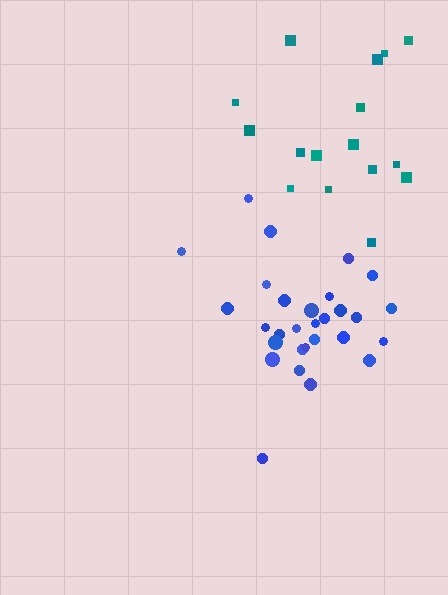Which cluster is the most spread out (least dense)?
Teal.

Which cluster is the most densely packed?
Blue.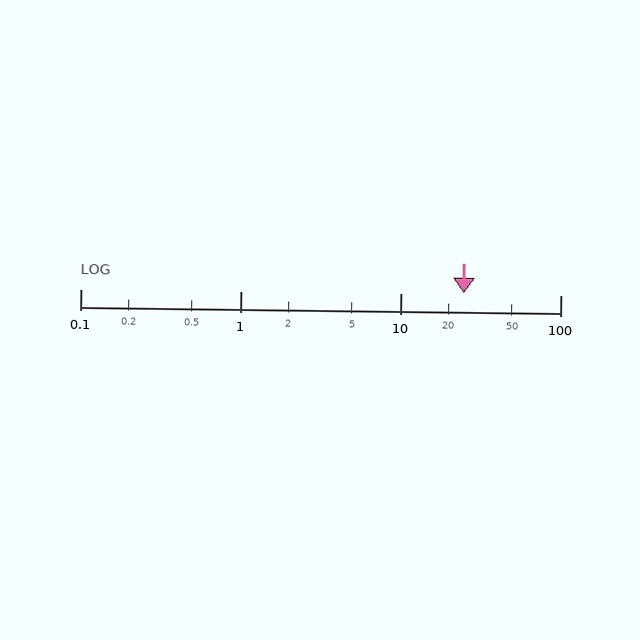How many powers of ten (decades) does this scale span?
The scale spans 3 decades, from 0.1 to 100.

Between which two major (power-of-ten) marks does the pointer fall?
The pointer is between 10 and 100.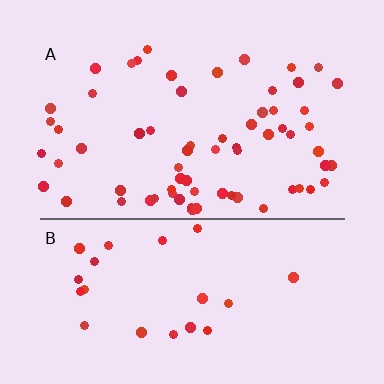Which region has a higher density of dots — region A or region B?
A (the top).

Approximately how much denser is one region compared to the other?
Approximately 2.7× — region A over region B.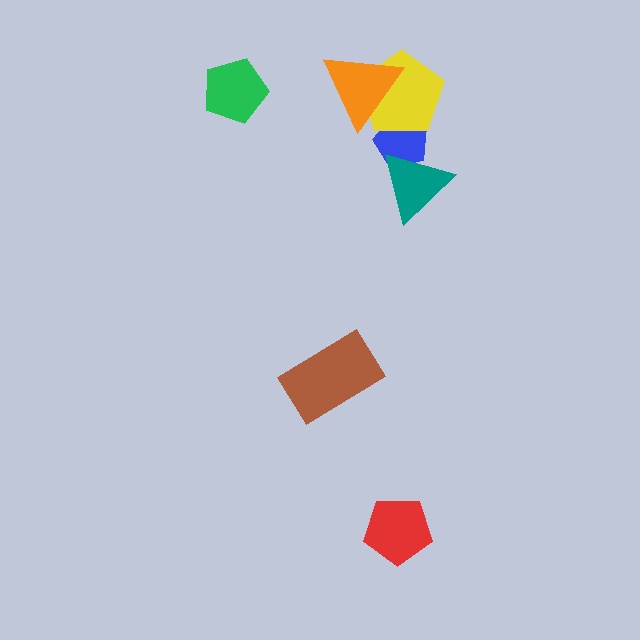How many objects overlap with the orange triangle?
2 objects overlap with the orange triangle.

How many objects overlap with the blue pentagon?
3 objects overlap with the blue pentagon.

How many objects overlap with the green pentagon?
0 objects overlap with the green pentagon.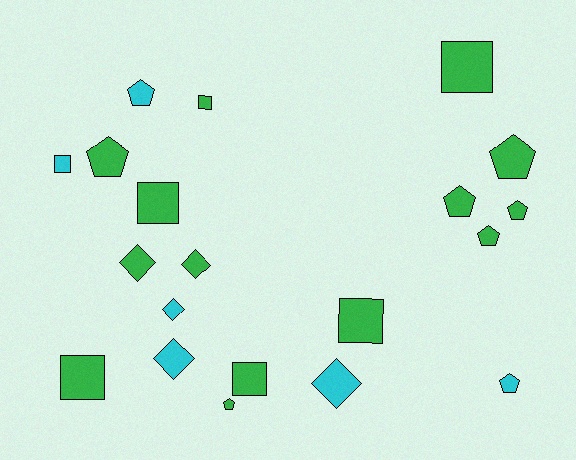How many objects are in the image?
There are 20 objects.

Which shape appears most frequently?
Pentagon, with 8 objects.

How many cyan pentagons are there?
There are 2 cyan pentagons.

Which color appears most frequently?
Green, with 14 objects.